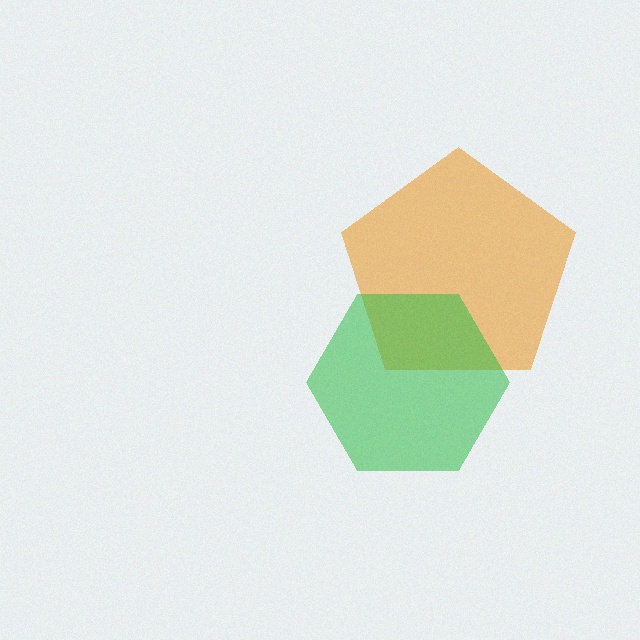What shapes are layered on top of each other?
The layered shapes are: an orange pentagon, a green hexagon.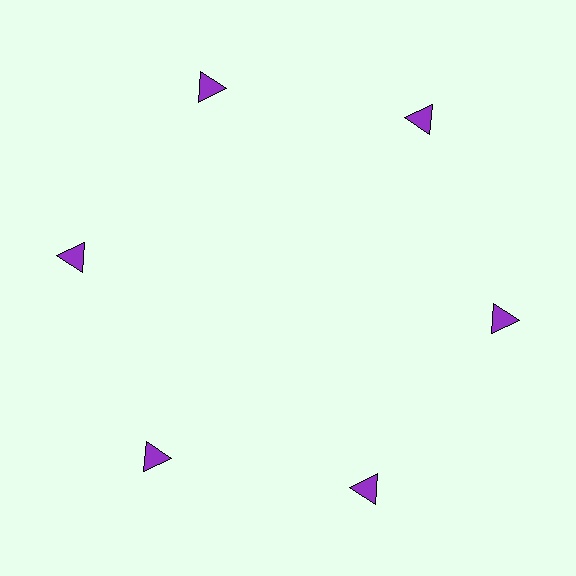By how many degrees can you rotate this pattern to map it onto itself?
The pattern maps onto itself every 60 degrees of rotation.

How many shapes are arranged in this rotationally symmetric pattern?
There are 6 shapes, arranged in 6 groups of 1.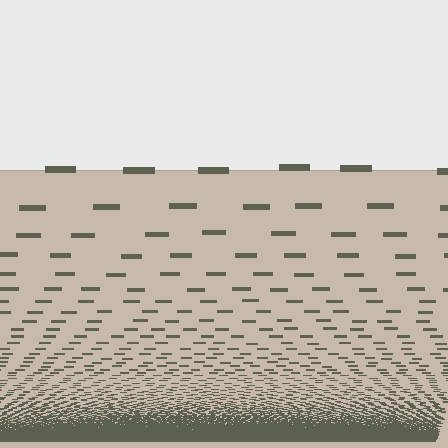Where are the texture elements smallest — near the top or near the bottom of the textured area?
Near the bottom.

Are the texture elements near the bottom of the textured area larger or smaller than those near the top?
Smaller. The gradient is inverted — elements near the bottom are smaller and denser.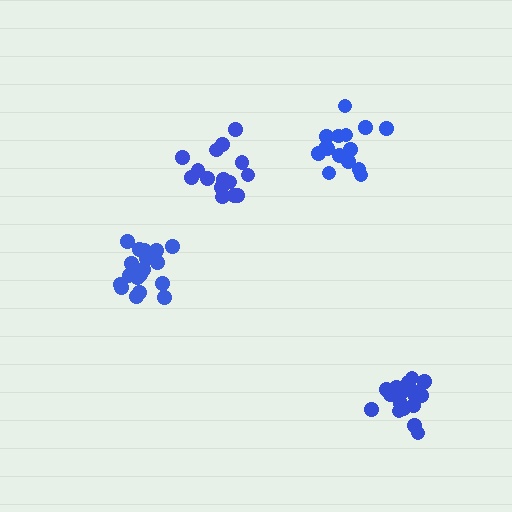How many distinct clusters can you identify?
There are 4 distinct clusters.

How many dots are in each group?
Group 1: 19 dots, Group 2: 15 dots, Group 3: 18 dots, Group 4: 15 dots (67 total).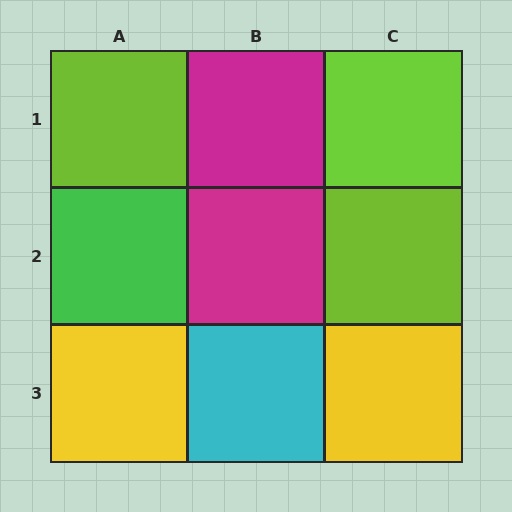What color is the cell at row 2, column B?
Magenta.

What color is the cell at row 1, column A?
Lime.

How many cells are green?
1 cell is green.